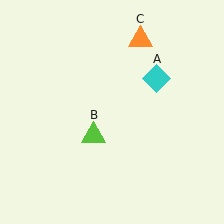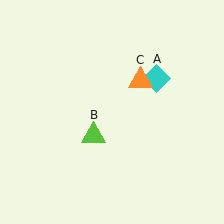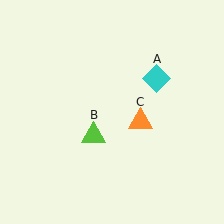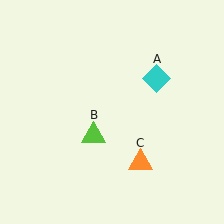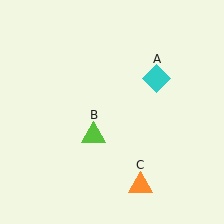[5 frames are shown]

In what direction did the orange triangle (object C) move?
The orange triangle (object C) moved down.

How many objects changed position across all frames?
1 object changed position: orange triangle (object C).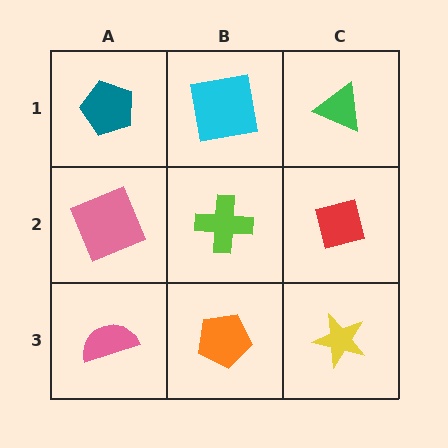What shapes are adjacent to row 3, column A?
A pink square (row 2, column A), an orange pentagon (row 3, column B).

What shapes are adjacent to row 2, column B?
A cyan square (row 1, column B), an orange pentagon (row 3, column B), a pink square (row 2, column A), a red square (row 2, column C).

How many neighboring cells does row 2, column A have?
3.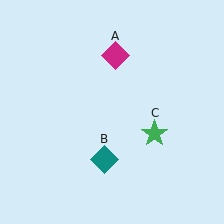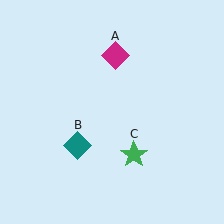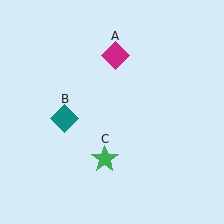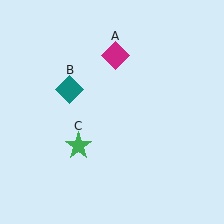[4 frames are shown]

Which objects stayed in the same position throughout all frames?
Magenta diamond (object A) remained stationary.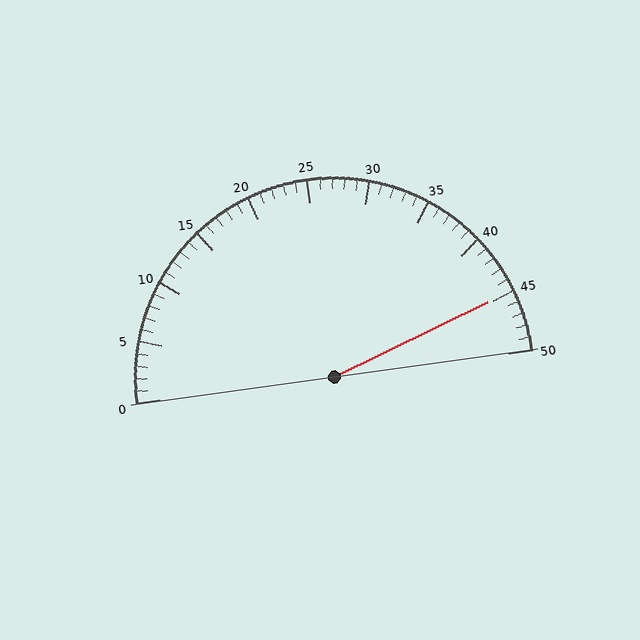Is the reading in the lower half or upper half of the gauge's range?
The reading is in the upper half of the range (0 to 50).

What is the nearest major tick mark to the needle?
The nearest major tick mark is 45.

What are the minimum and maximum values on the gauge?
The gauge ranges from 0 to 50.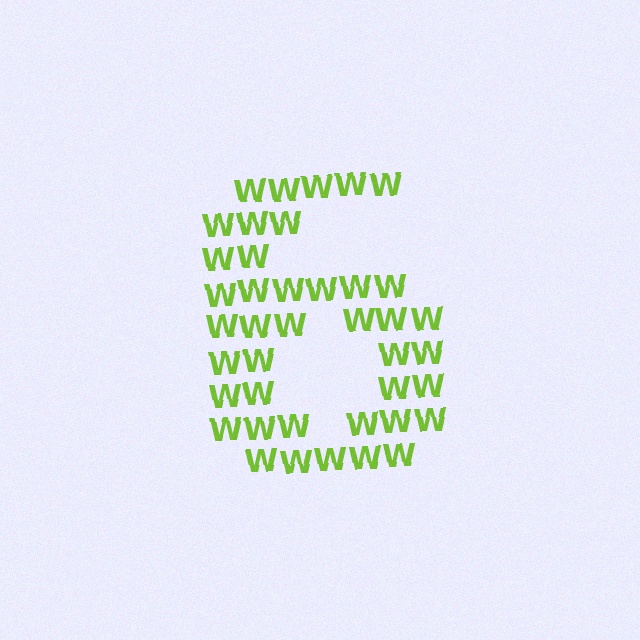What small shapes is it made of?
It is made of small letter W's.